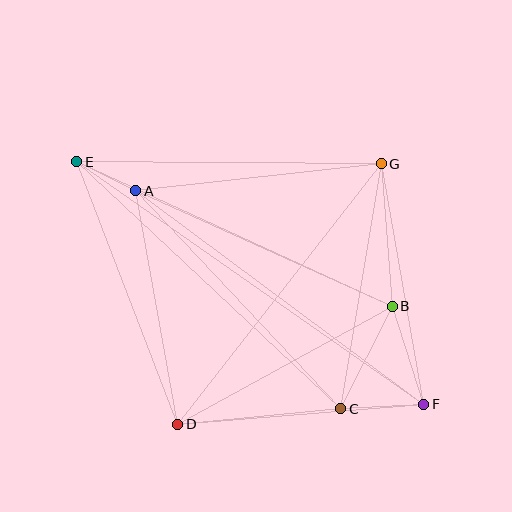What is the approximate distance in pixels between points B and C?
The distance between B and C is approximately 115 pixels.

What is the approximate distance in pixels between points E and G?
The distance between E and G is approximately 305 pixels.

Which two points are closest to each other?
Points A and E are closest to each other.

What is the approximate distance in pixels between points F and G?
The distance between F and G is approximately 244 pixels.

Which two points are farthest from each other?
Points E and F are farthest from each other.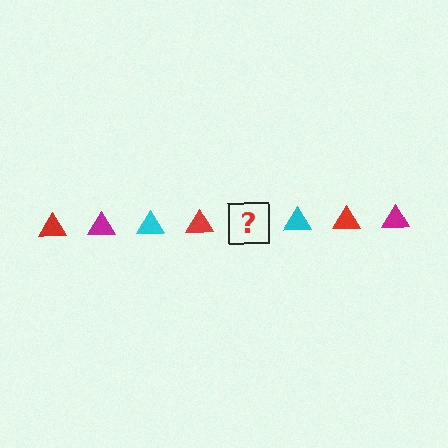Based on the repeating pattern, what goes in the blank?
The blank should be a magenta triangle.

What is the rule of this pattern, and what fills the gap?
The rule is that the pattern cycles through red, magenta, cyan triangles. The gap should be filled with a magenta triangle.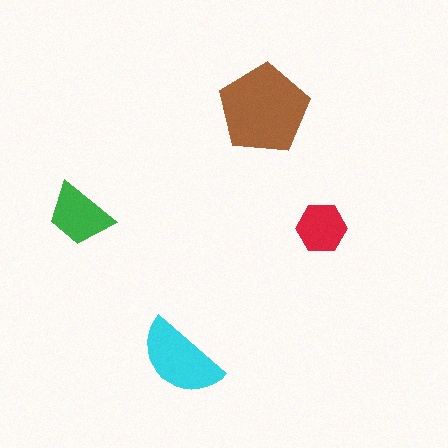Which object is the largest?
The brown pentagon.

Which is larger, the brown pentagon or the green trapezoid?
The brown pentagon.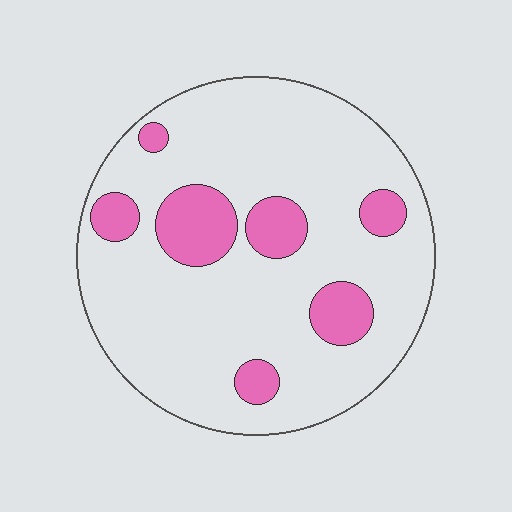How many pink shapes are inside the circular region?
7.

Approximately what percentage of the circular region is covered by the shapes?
Approximately 20%.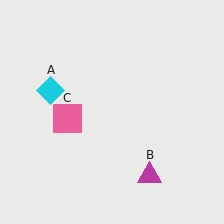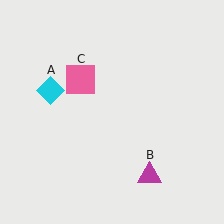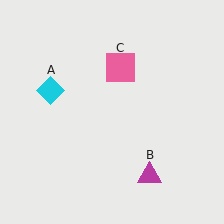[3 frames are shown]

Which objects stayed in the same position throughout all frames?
Cyan diamond (object A) and magenta triangle (object B) remained stationary.